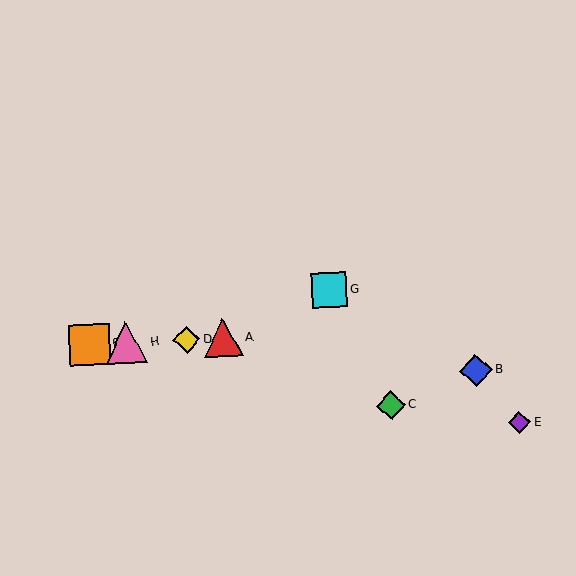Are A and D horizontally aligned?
Yes, both are at y≈338.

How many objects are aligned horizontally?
4 objects (A, D, F, H) are aligned horizontally.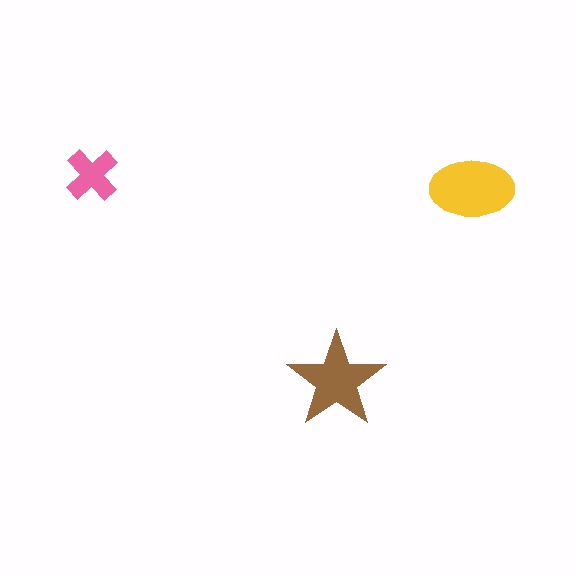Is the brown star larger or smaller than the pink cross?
Larger.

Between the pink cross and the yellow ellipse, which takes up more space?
The yellow ellipse.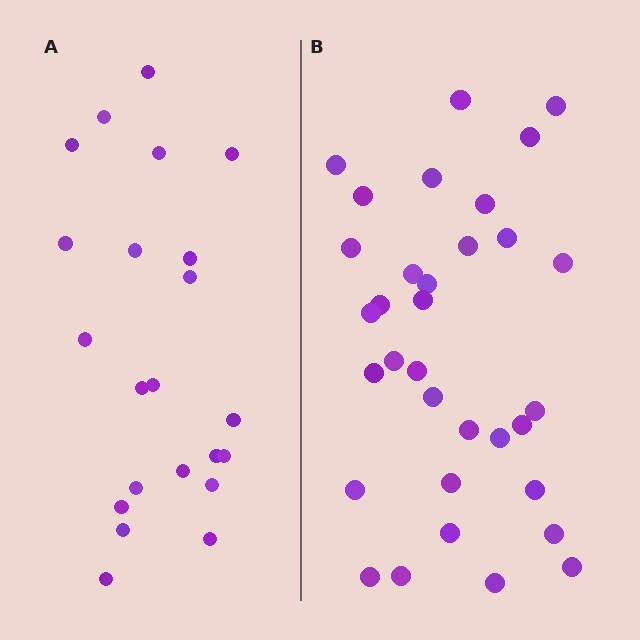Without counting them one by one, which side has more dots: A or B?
Region B (the right region) has more dots.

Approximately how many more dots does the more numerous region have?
Region B has roughly 12 or so more dots than region A.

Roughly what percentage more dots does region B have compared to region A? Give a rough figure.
About 50% more.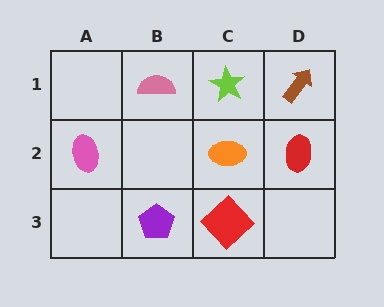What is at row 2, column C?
An orange ellipse.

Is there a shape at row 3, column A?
No, that cell is empty.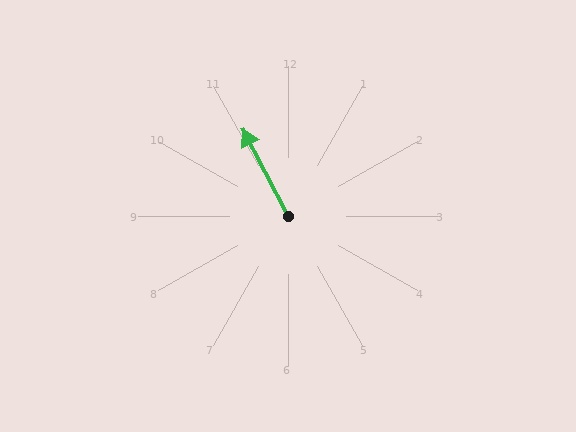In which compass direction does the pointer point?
Northwest.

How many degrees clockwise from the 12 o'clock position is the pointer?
Approximately 333 degrees.